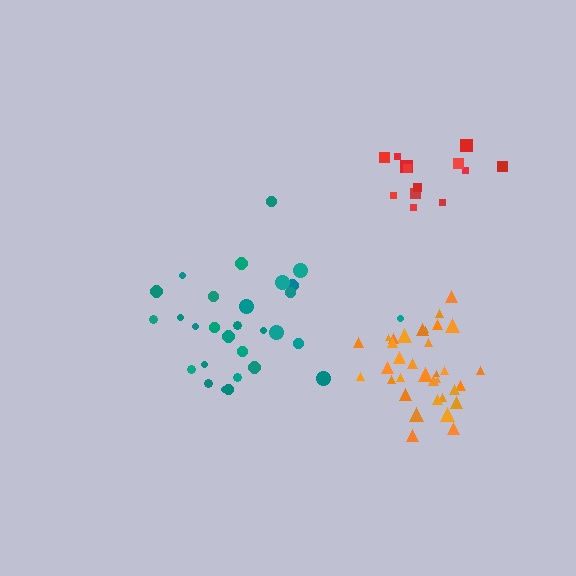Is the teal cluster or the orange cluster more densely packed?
Orange.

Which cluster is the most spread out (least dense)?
Teal.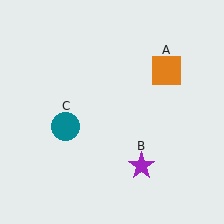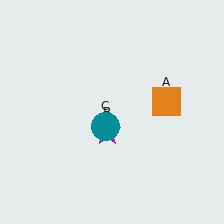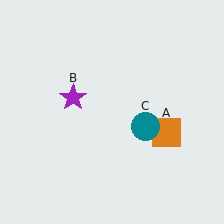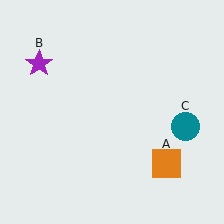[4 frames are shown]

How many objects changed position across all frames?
3 objects changed position: orange square (object A), purple star (object B), teal circle (object C).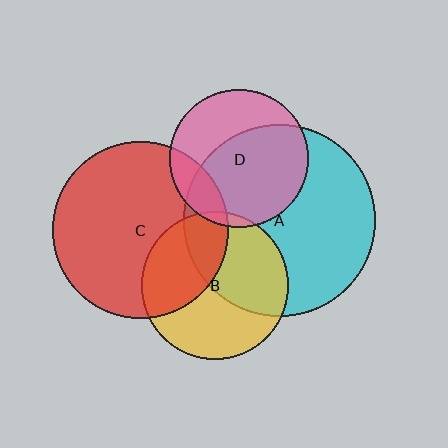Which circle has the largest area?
Circle A (cyan).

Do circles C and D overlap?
Yes.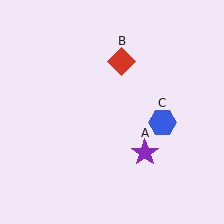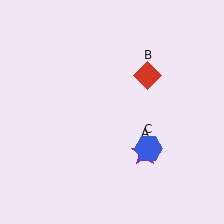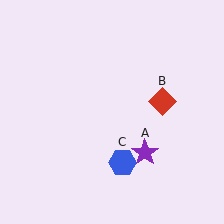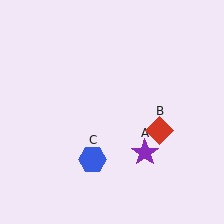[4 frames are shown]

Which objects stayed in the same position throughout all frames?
Purple star (object A) remained stationary.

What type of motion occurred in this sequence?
The red diamond (object B), blue hexagon (object C) rotated clockwise around the center of the scene.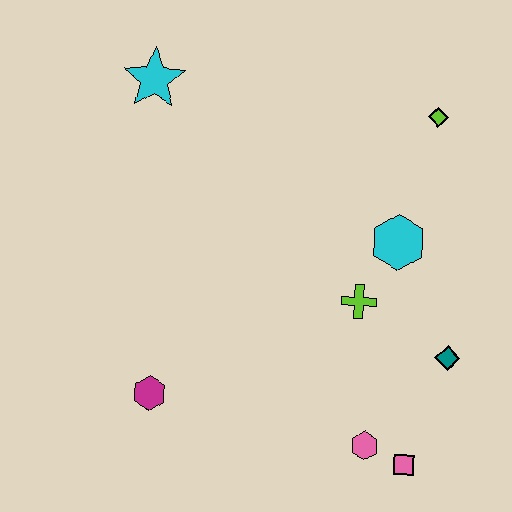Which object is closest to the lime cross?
The cyan hexagon is closest to the lime cross.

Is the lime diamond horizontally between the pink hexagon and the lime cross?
No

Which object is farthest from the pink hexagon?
The cyan star is farthest from the pink hexagon.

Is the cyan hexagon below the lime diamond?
Yes